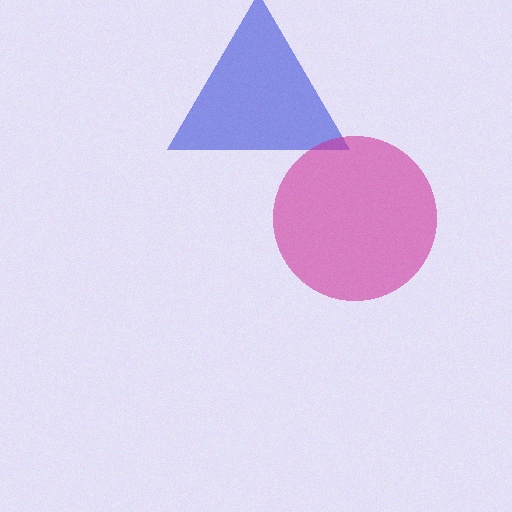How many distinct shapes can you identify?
There are 2 distinct shapes: a blue triangle, a magenta circle.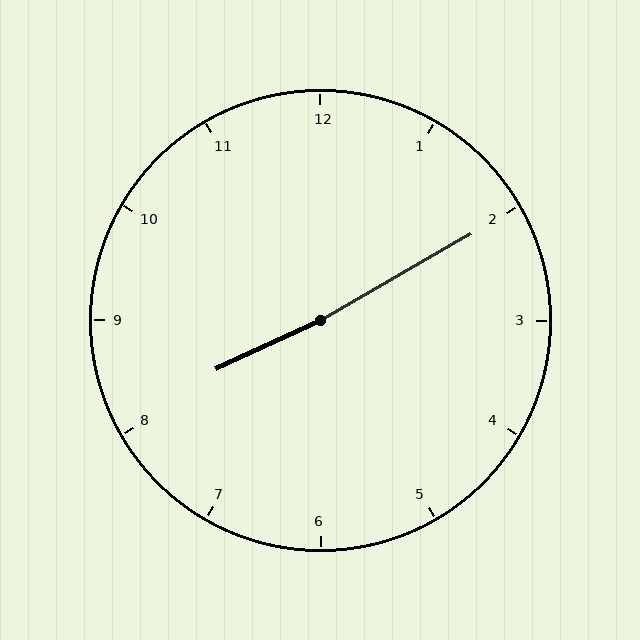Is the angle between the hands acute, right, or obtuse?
It is obtuse.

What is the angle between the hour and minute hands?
Approximately 175 degrees.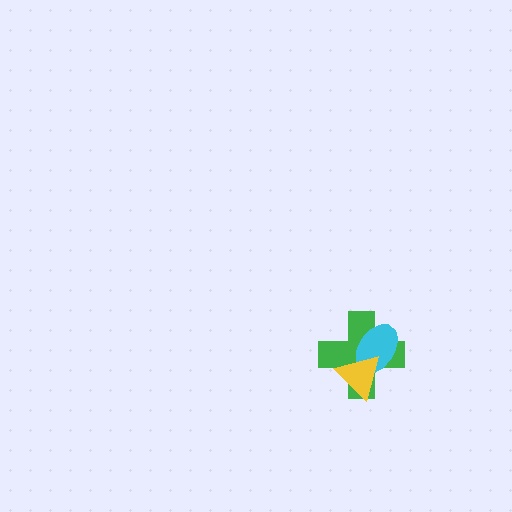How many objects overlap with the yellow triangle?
2 objects overlap with the yellow triangle.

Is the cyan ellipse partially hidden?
Yes, it is partially covered by another shape.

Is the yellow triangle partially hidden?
No, no other shape covers it.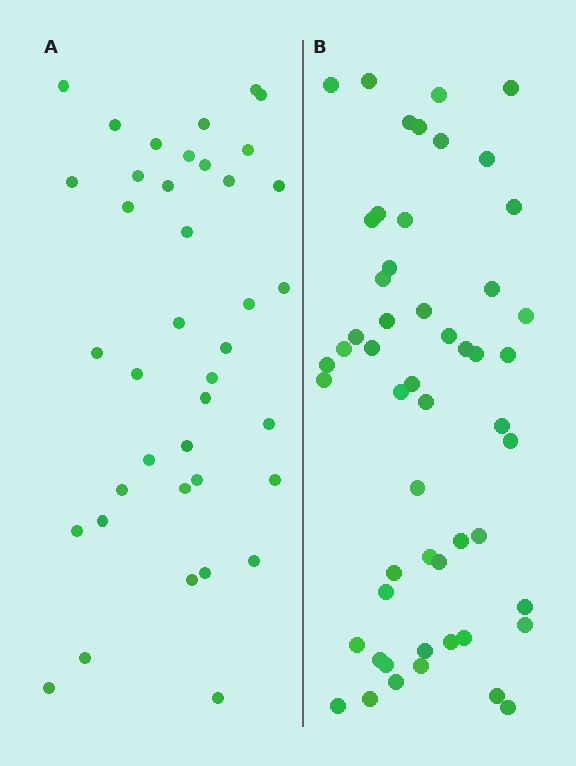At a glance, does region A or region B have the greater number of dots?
Region B (the right region) has more dots.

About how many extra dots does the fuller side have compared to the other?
Region B has approximately 15 more dots than region A.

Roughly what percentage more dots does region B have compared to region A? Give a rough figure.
About 35% more.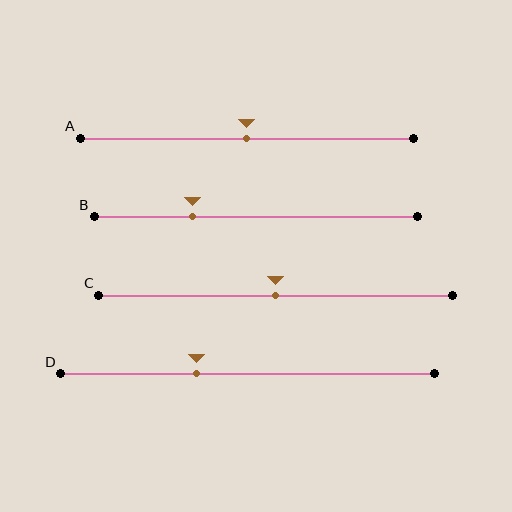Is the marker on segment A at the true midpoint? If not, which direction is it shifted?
Yes, the marker on segment A is at the true midpoint.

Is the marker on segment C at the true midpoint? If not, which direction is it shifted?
Yes, the marker on segment C is at the true midpoint.